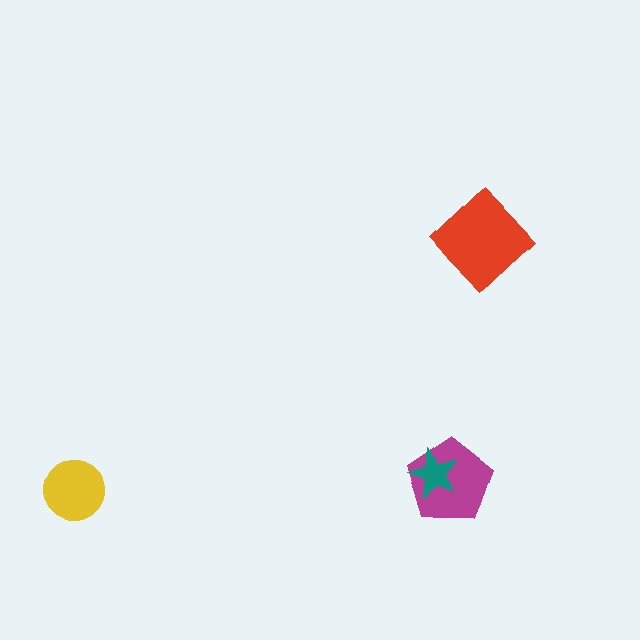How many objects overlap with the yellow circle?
0 objects overlap with the yellow circle.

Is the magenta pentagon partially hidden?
Yes, it is partially covered by another shape.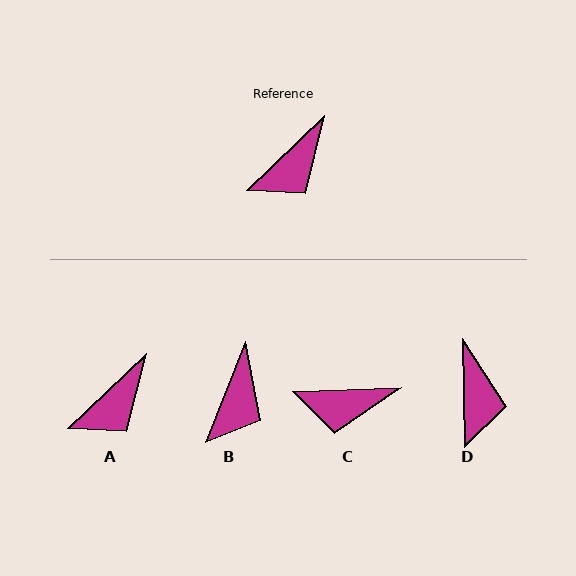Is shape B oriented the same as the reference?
No, it is off by about 25 degrees.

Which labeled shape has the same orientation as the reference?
A.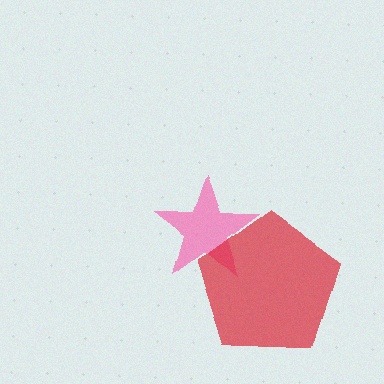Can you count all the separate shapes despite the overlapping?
Yes, there are 2 separate shapes.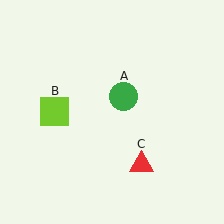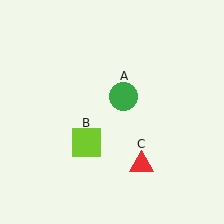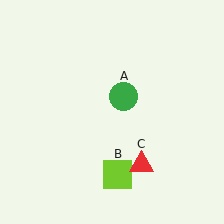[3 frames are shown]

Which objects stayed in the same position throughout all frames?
Green circle (object A) and red triangle (object C) remained stationary.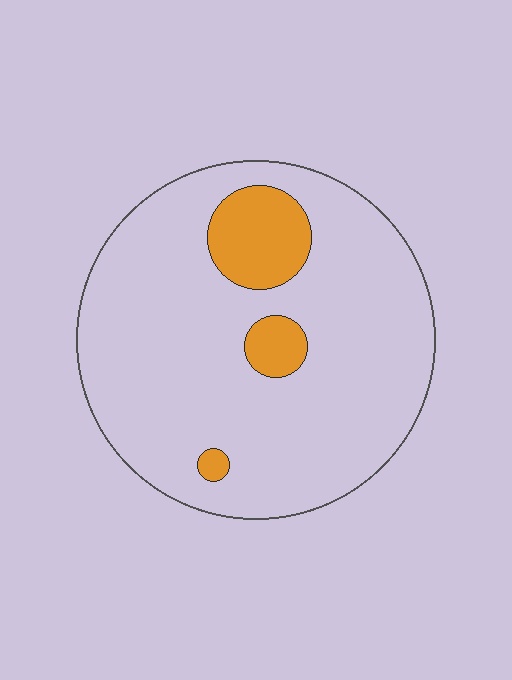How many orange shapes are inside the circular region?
3.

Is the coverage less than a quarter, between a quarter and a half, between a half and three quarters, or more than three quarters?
Less than a quarter.